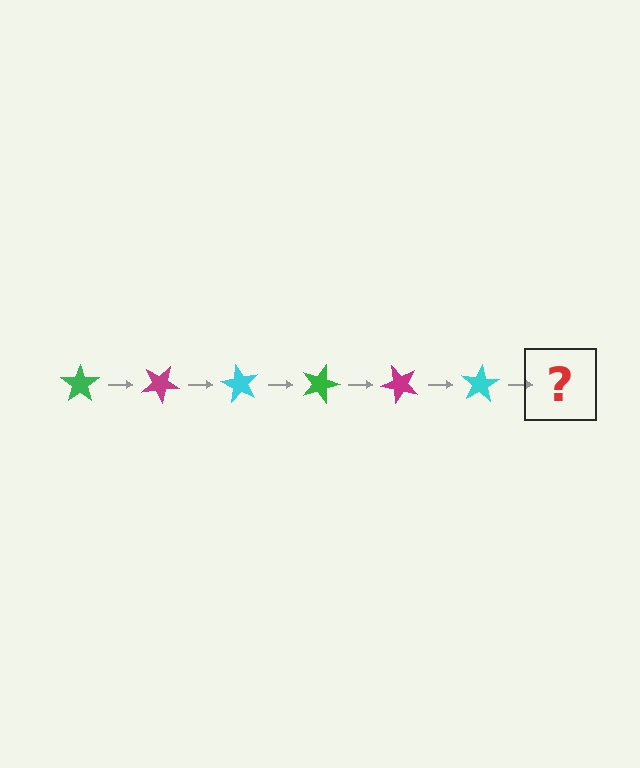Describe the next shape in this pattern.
It should be a green star, rotated 180 degrees from the start.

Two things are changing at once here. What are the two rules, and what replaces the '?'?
The two rules are that it rotates 30 degrees each step and the color cycles through green, magenta, and cyan. The '?' should be a green star, rotated 180 degrees from the start.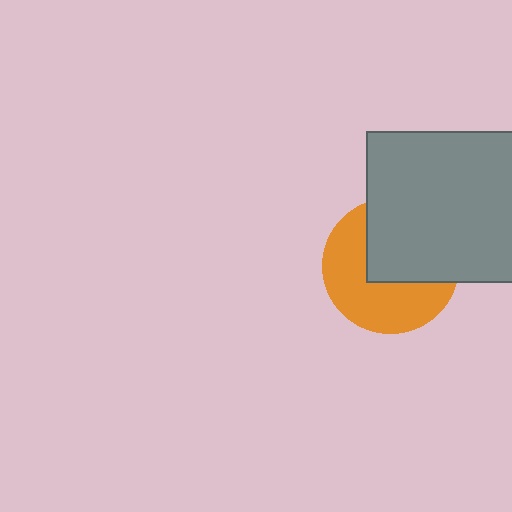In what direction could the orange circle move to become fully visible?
The orange circle could move toward the lower-left. That would shift it out from behind the gray square entirely.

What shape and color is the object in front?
The object in front is a gray square.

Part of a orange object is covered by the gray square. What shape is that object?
It is a circle.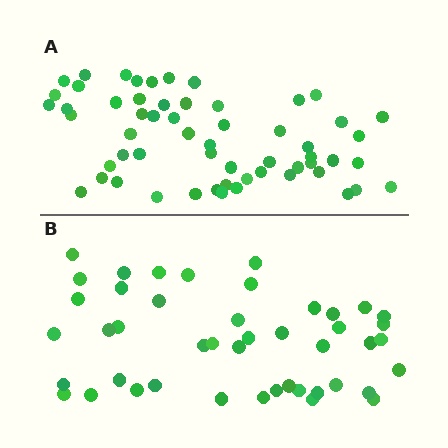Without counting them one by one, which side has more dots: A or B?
Region A (the top region) has more dots.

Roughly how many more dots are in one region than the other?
Region A has approximately 15 more dots than region B.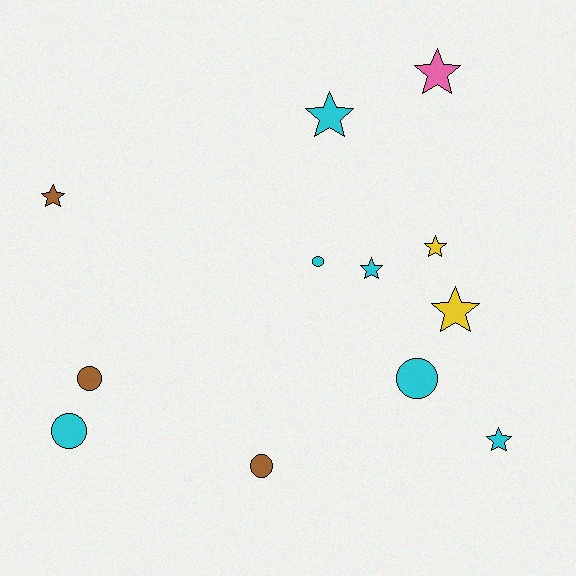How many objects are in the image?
There are 12 objects.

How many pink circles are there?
There are no pink circles.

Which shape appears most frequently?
Star, with 7 objects.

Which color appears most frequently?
Cyan, with 6 objects.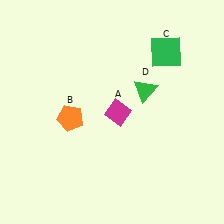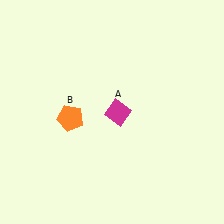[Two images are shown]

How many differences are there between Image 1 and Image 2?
There are 2 differences between the two images.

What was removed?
The green square (C), the green triangle (D) were removed in Image 2.